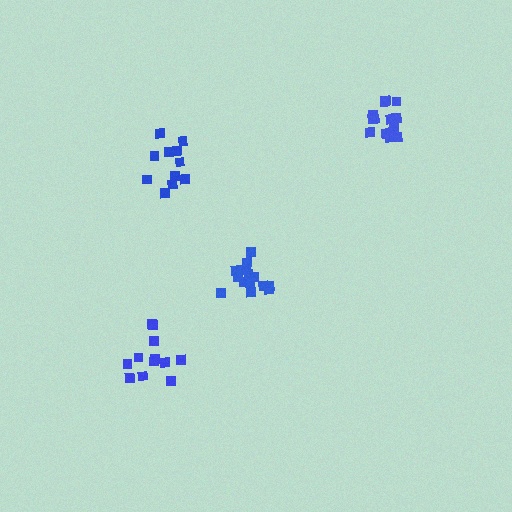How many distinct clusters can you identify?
There are 4 distinct clusters.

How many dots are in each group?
Group 1: 15 dots, Group 2: 12 dots, Group 3: 11 dots, Group 4: 14 dots (52 total).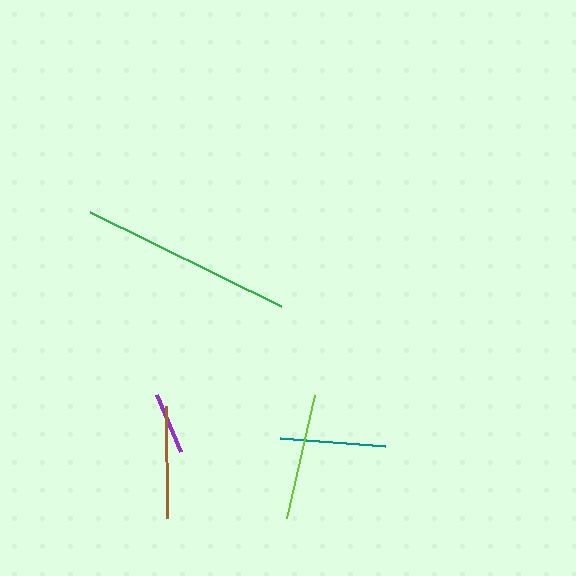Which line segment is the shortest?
The purple line is the shortest at approximately 62 pixels.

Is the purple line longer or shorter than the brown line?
The brown line is longer than the purple line.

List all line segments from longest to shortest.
From longest to shortest: green, lime, brown, teal, purple.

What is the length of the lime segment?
The lime segment is approximately 126 pixels long.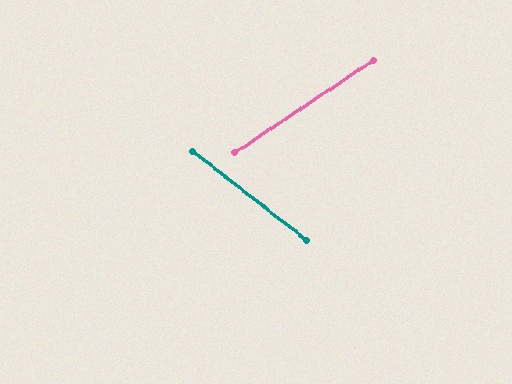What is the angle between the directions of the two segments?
Approximately 72 degrees.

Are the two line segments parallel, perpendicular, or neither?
Neither parallel nor perpendicular — they differ by about 72°.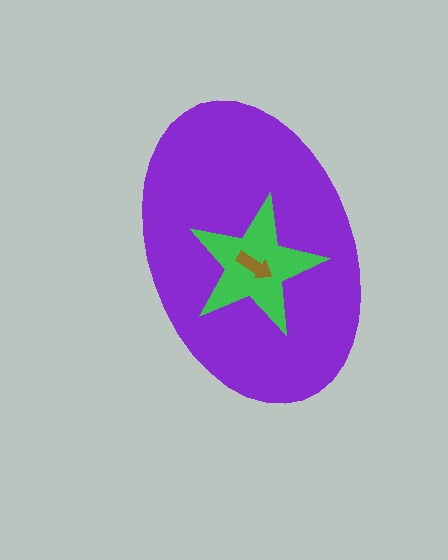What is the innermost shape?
The brown arrow.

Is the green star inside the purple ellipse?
Yes.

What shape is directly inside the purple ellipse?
The green star.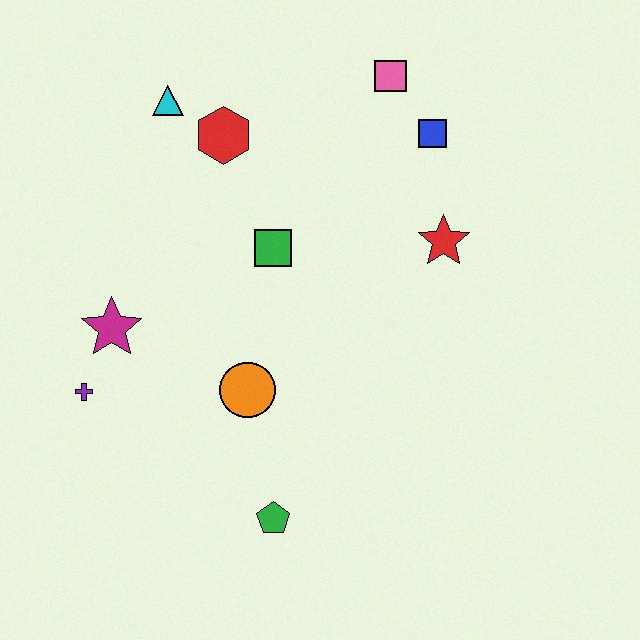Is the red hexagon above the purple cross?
Yes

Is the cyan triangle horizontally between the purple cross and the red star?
Yes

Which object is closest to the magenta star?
The purple cross is closest to the magenta star.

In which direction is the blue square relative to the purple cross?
The blue square is to the right of the purple cross.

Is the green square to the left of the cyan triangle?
No